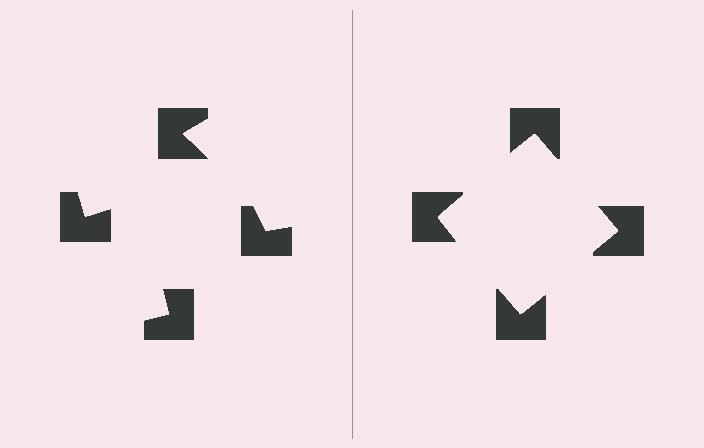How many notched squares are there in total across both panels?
8 — 4 on each side.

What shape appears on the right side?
An illusory square.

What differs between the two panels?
The notched squares are positioned identically on both sides; only the wedge orientations differ. On the right they align to a square; on the left they are misaligned.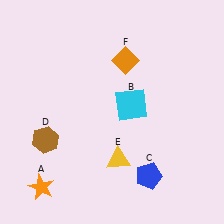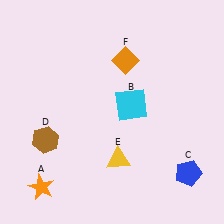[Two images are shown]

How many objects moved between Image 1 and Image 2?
1 object moved between the two images.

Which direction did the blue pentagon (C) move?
The blue pentagon (C) moved right.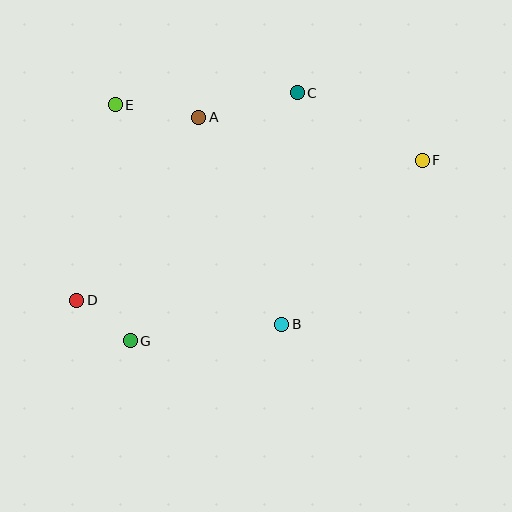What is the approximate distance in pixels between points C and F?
The distance between C and F is approximately 142 pixels.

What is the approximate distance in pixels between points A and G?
The distance between A and G is approximately 234 pixels.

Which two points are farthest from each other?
Points D and F are farthest from each other.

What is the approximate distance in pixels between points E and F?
The distance between E and F is approximately 312 pixels.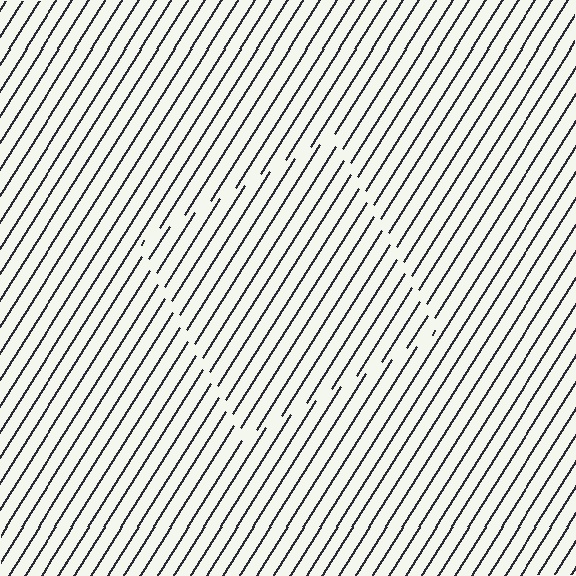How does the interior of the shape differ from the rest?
The interior of the shape contains the same grating, shifted by half a period — the contour is defined by the phase discontinuity where line-ends from the inner and outer gratings abut.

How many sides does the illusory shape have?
4 sides — the line-ends trace a square.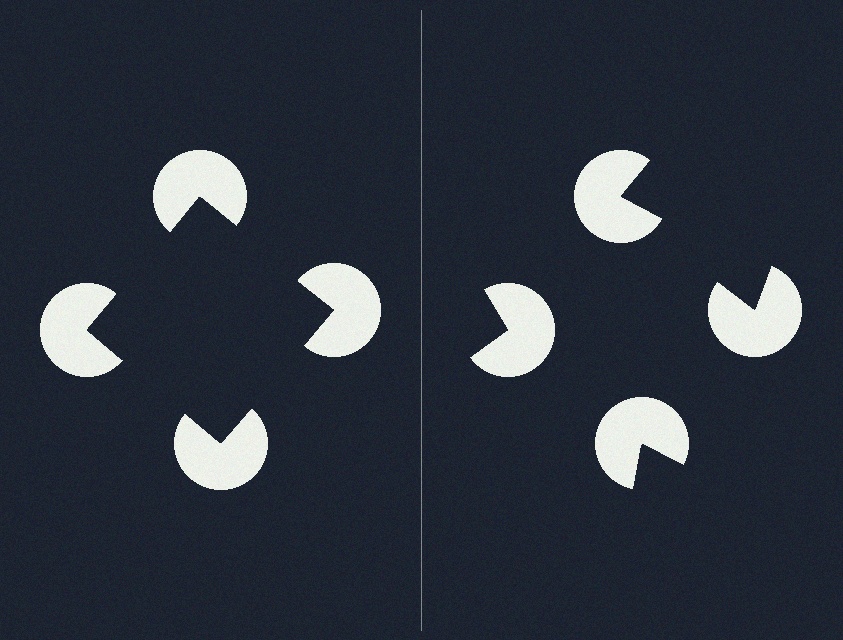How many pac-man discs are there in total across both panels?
8 — 4 on each side.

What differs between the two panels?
The pac-man discs are positioned identically on both sides; only the wedge orientations differ. On the left they align to a square; on the right they are misaligned.